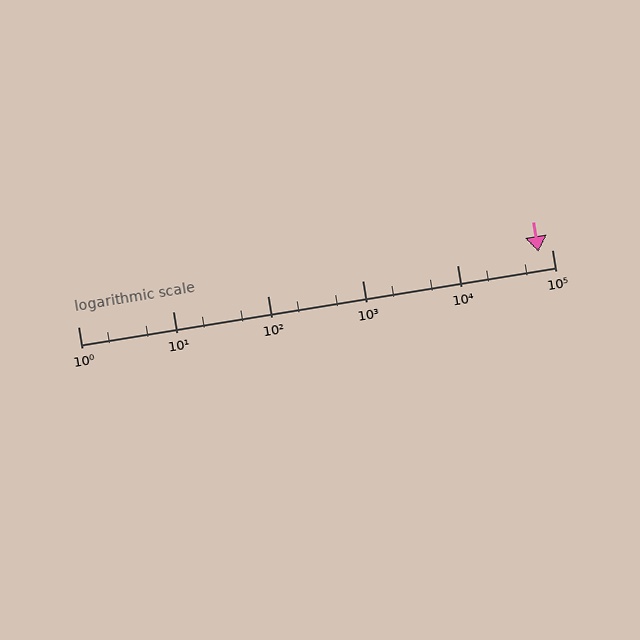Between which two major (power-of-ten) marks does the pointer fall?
The pointer is between 10000 and 100000.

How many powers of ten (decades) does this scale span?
The scale spans 5 decades, from 1 to 100000.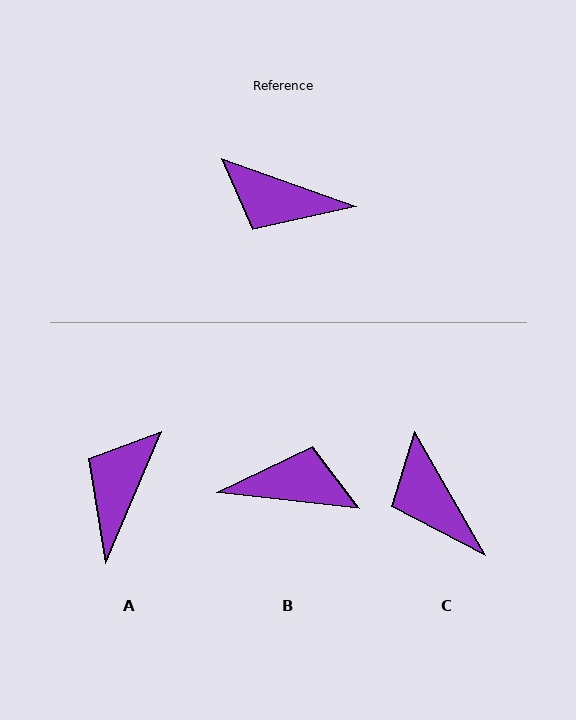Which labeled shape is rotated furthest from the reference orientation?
B, about 167 degrees away.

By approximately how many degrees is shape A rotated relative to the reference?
Approximately 93 degrees clockwise.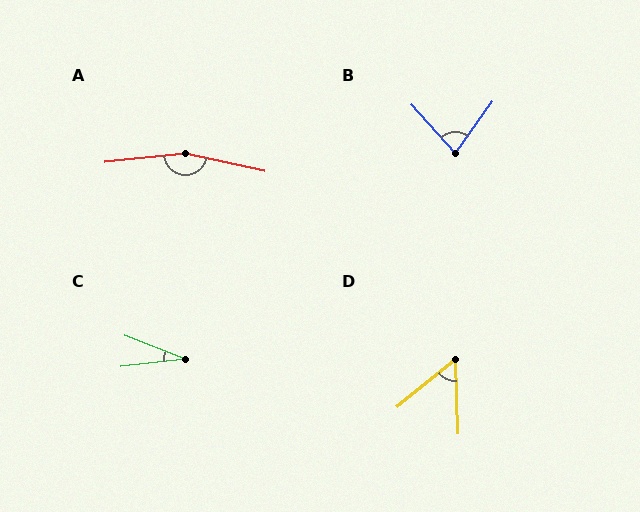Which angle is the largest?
A, at approximately 162 degrees.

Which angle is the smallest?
C, at approximately 28 degrees.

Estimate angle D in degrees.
Approximately 53 degrees.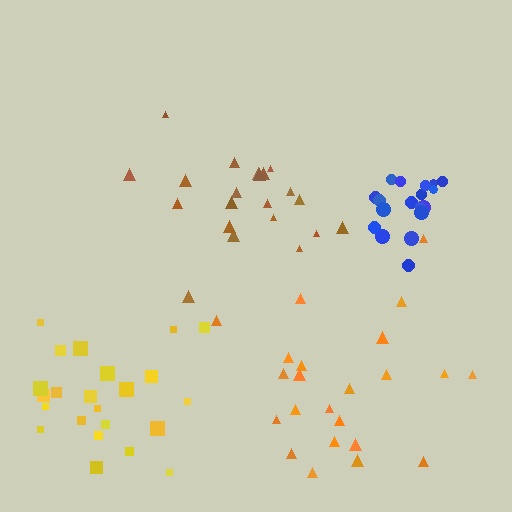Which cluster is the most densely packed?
Blue.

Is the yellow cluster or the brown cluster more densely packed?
Brown.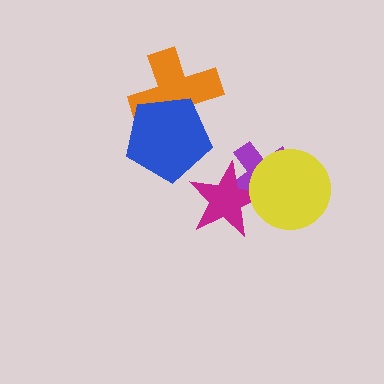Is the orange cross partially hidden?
Yes, it is partially covered by another shape.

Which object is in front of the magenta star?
The yellow circle is in front of the magenta star.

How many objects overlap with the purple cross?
2 objects overlap with the purple cross.